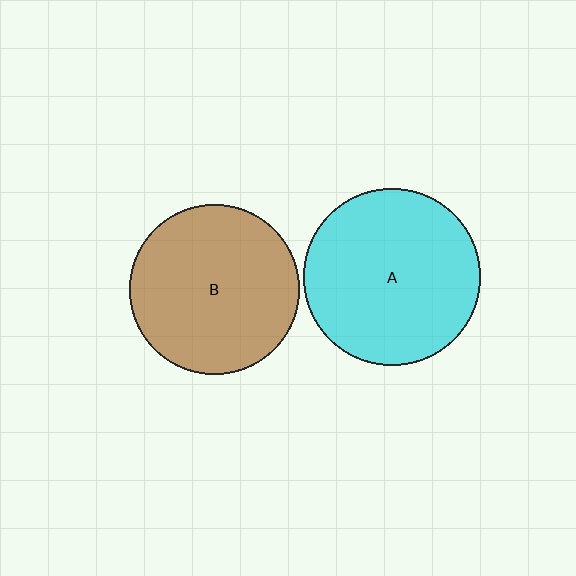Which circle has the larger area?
Circle A (cyan).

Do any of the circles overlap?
No, none of the circles overlap.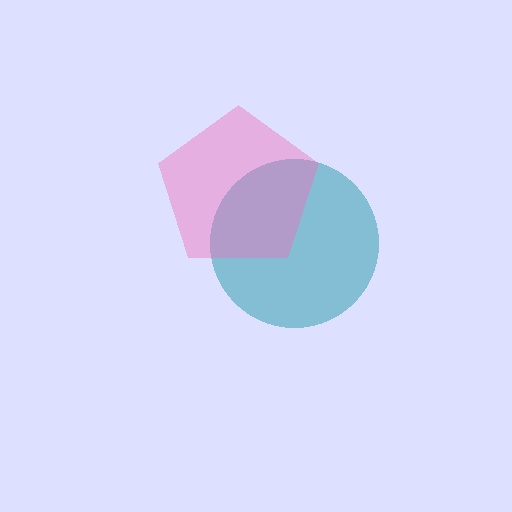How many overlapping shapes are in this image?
There are 2 overlapping shapes in the image.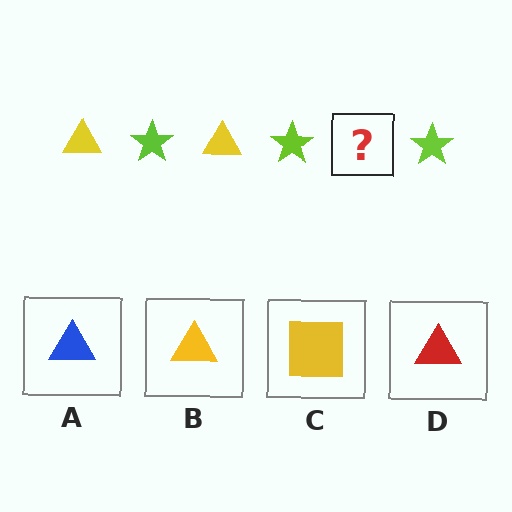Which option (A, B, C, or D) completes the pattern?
B.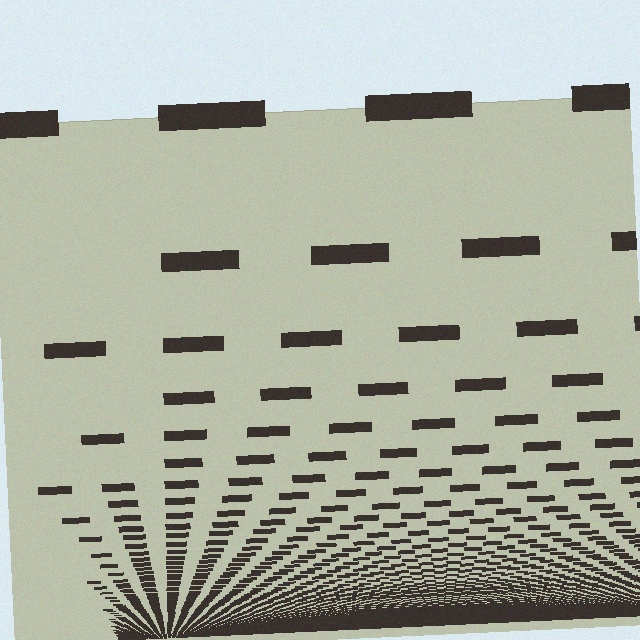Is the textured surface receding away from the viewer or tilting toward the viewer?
The surface appears to tilt toward the viewer. Texture elements get larger and sparser toward the top.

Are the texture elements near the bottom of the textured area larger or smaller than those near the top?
Smaller. The gradient is inverted — elements near the bottom are smaller and denser.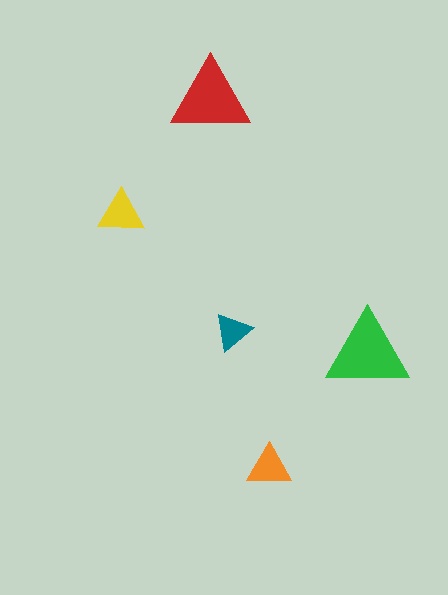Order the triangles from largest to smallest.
the green one, the red one, the yellow one, the orange one, the teal one.